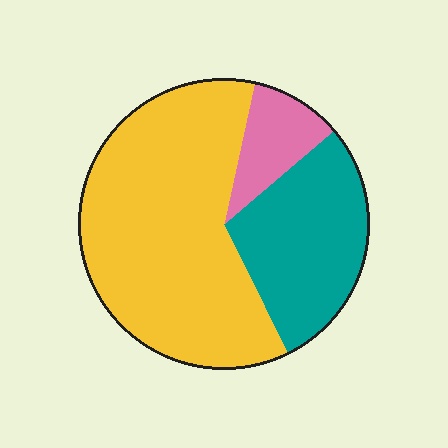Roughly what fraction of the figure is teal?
Teal covers about 30% of the figure.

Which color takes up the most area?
Yellow, at roughly 60%.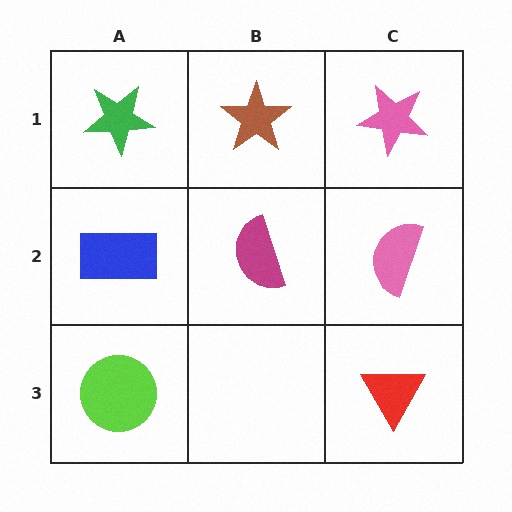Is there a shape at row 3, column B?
No, that cell is empty.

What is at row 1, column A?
A green star.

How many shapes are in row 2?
3 shapes.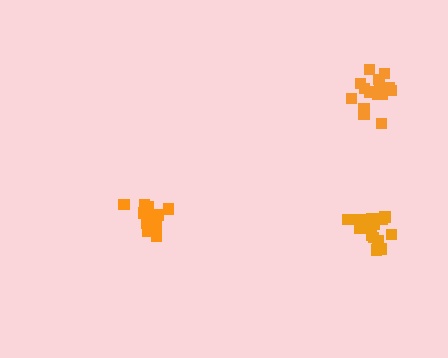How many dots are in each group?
Group 1: 16 dots, Group 2: 16 dots, Group 3: 15 dots (47 total).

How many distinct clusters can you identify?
There are 3 distinct clusters.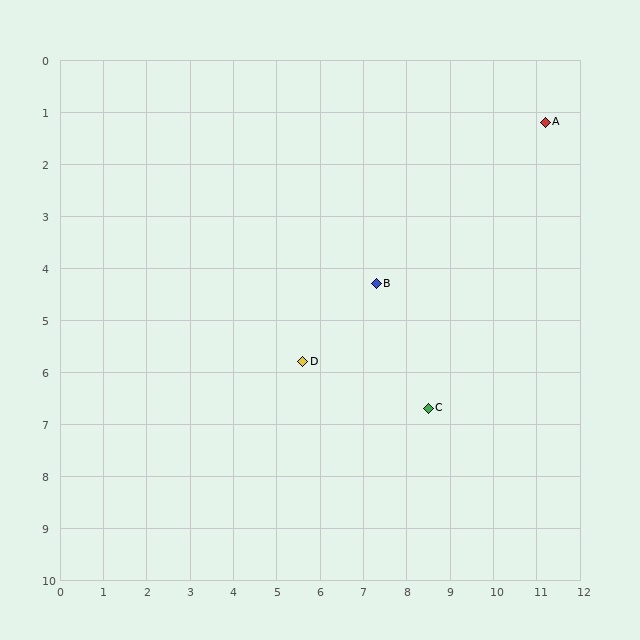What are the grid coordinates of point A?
Point A is at approximately (11.2, 1.2).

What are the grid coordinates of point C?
Point C is at approximately (8.5, 6.7).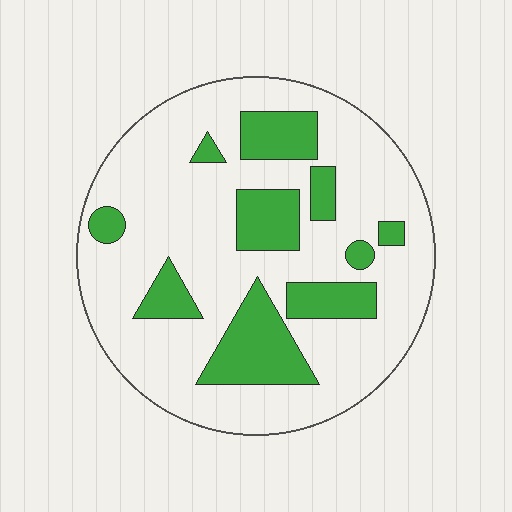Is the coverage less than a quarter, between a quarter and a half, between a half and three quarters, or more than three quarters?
Less than a quarter.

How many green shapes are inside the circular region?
10.